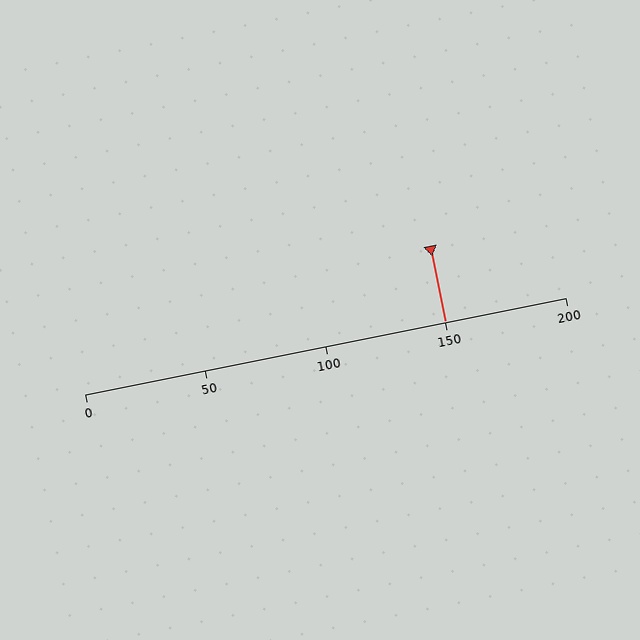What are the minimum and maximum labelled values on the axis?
The axis runs from 0 to 200.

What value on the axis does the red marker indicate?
The marker indicates approximately 150.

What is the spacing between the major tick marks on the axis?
The major ticks are spaced 50 apart.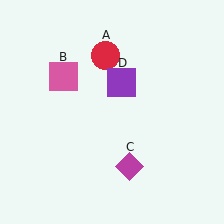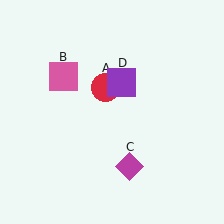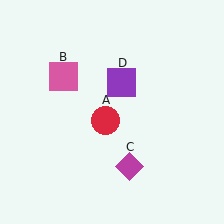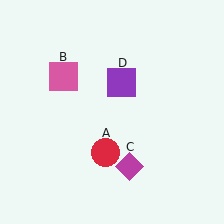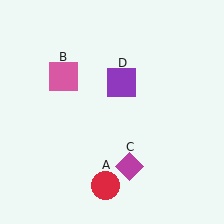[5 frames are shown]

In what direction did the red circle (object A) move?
The red circle (object A) moved down.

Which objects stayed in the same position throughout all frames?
Pink square (object B) and magenta diamond (object C) and purple square (object D) remained stationary.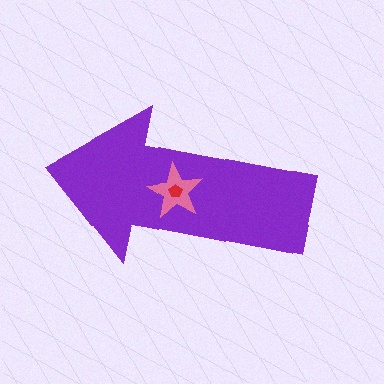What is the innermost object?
The red pentagon.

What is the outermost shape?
The purple arrow.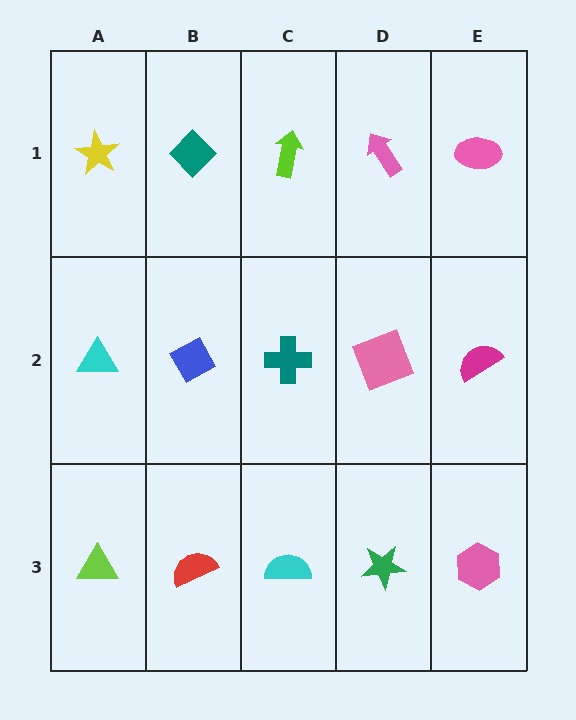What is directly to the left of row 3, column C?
A red semicircle.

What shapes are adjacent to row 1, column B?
A blue diamond (row 2, column B), a yellow star (row 1, column A), a lime arrow (row 1, column C).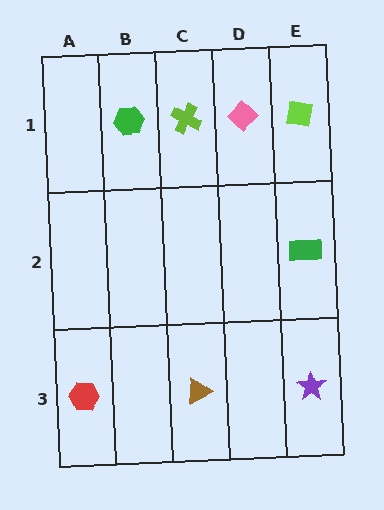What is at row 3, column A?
A red hexagon.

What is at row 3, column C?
A brown triangle.